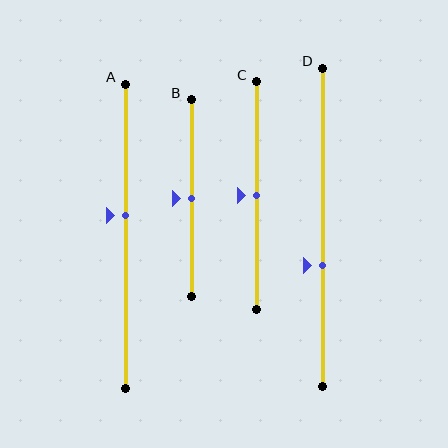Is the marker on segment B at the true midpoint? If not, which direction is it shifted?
Yes, the marker on segment B is at the true midpoint.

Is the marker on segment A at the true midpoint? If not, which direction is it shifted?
No, the marker on segment A is shifted upward by about 7% of the segment length.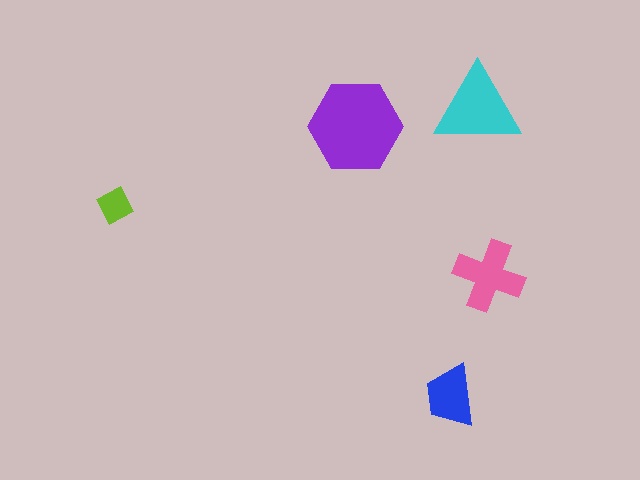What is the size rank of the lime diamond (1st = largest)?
5th.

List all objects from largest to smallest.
The purple hexagon, the cyan triangle, the pink cross, the blue trapezoid, the lime diamond.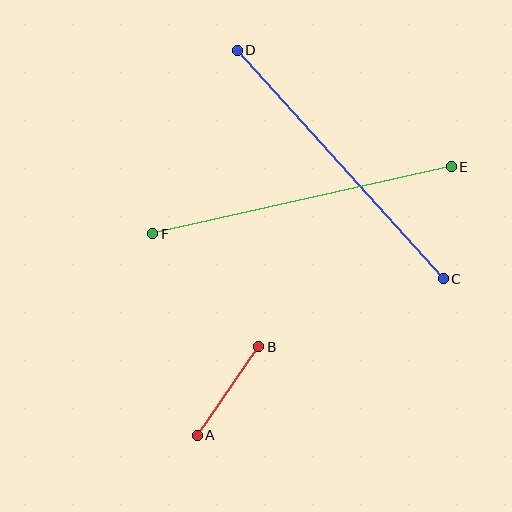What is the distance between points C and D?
The distance is approximately 308 pixels.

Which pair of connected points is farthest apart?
Points C and D are farthest apart.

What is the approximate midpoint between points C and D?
The midpoint is at approximately (340, 164) pixels.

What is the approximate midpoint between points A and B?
The midpoint is at approximately (228, 391) pixels.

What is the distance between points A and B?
The distance is approximately 108 pixels.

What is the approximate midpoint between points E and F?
The midpoint is at approximately (302, 200) pixels.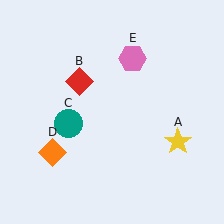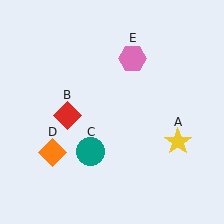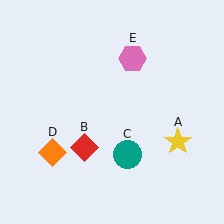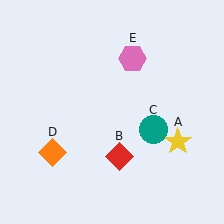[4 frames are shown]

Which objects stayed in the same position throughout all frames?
Yellow star (object A) and orange diamond (object D) and pink hexagon (object E) remained stationary.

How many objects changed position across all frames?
2 objects changed position: red diamond (object B), teal circle (object C).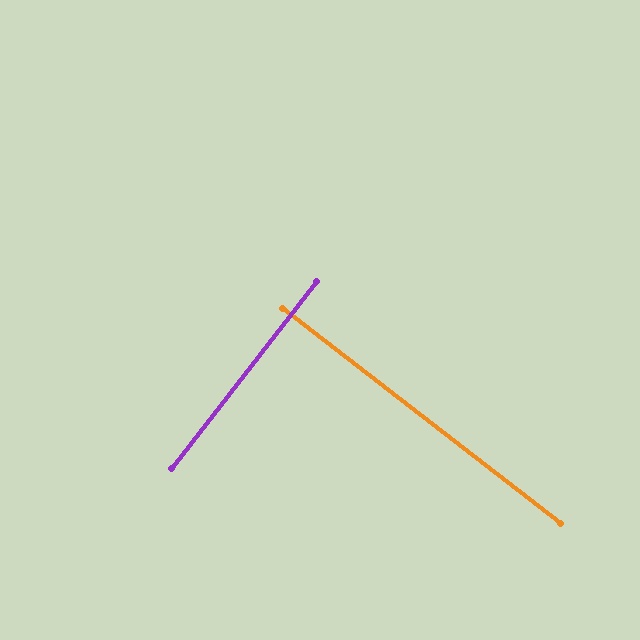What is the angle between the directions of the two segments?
Approximately 90 degrees.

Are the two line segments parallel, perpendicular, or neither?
Perpendicular — they meet at approximately 90°.